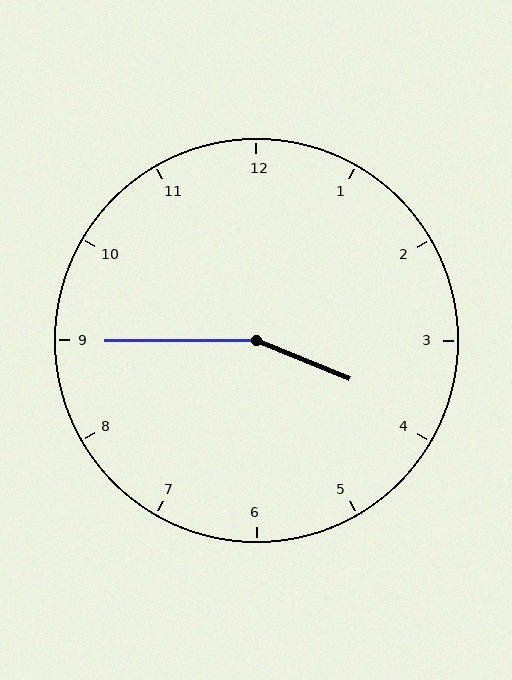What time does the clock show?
3:45.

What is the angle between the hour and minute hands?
Approximately 158 degrees.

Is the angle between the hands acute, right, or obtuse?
It is obtuse.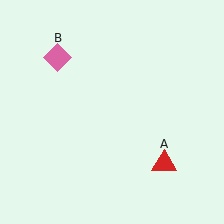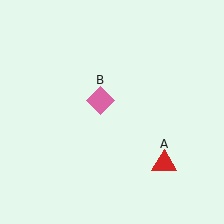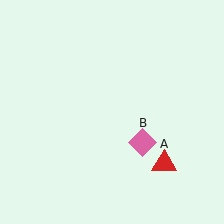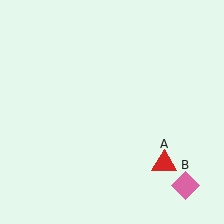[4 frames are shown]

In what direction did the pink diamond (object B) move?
The pink diamond (object B) moved down and to the right.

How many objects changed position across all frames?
1 object changed position: pink diamond (object B).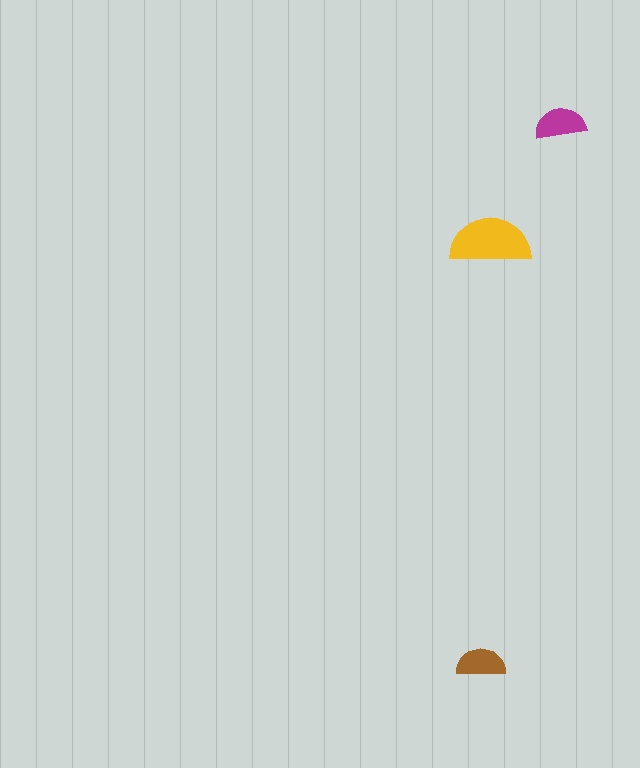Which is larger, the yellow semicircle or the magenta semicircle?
The yellow one.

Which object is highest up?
The magenta semicircle is topmost.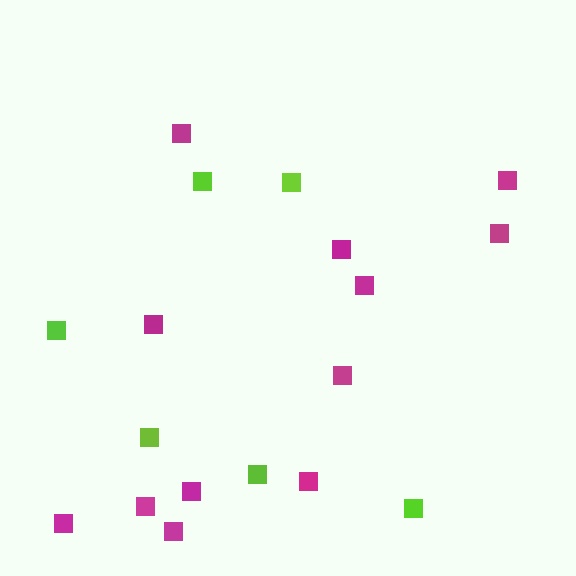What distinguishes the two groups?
There are 2 groups: one group of lime squares (6) and one group of magenta squares (12).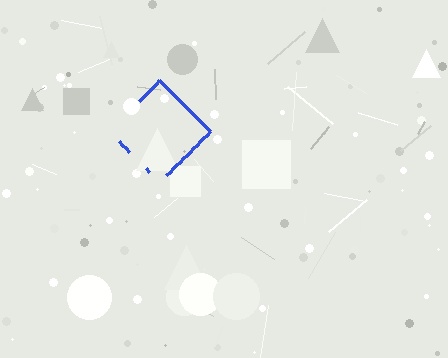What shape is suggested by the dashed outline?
The dashed outline suggests a diamond.